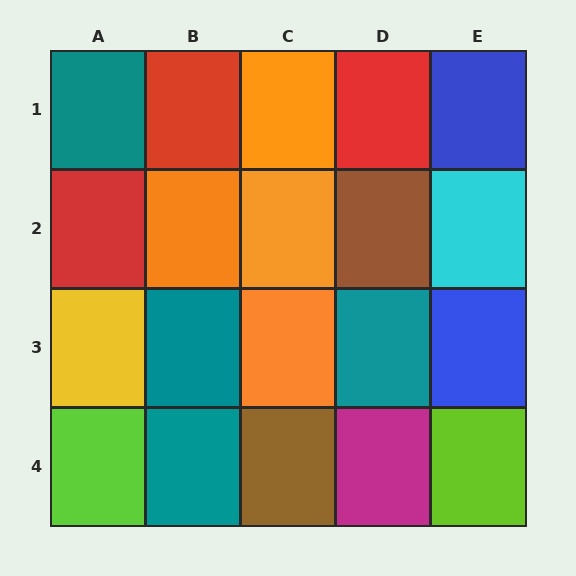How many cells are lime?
2 cells are lime.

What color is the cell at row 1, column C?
Orange.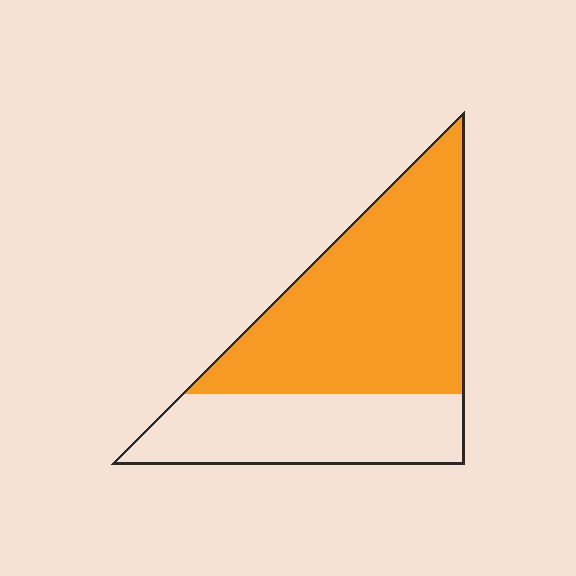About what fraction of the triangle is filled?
About five eighths (5/8).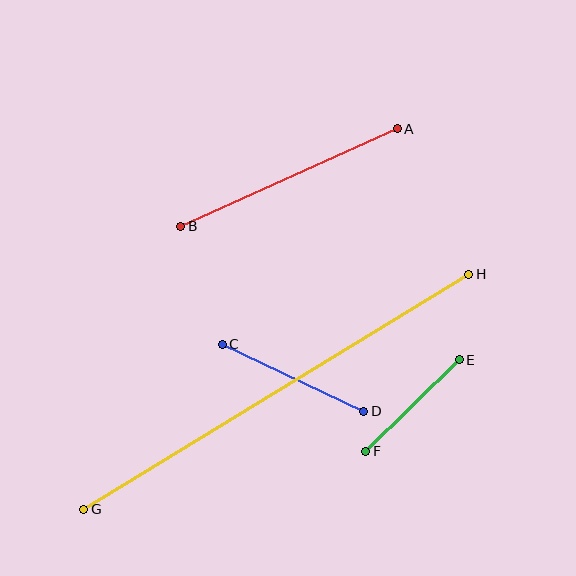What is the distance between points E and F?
The distance is approximately 131 pixels.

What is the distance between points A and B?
The distance is approximately 238 pixels.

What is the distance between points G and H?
The distance is approximately 451 pixels.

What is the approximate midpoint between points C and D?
The midpoint is at approximately (293, 378) pixels.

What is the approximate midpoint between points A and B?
The midpoint is at approximately (289, 178) pixels.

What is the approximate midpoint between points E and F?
The midpoint is at approximately (412, 406) pixels.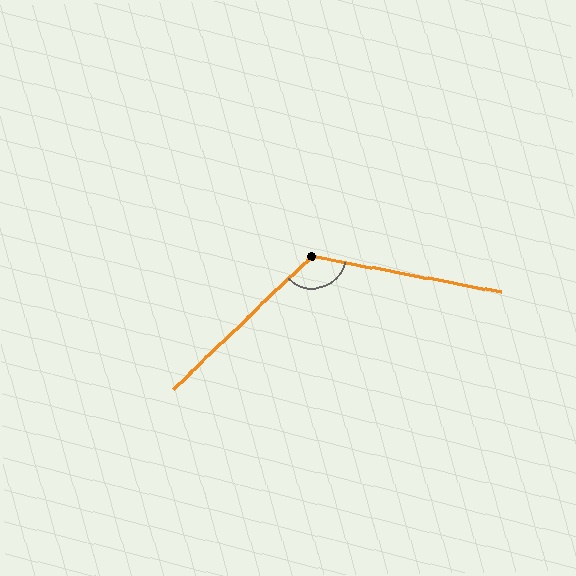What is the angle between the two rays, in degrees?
Approximately 126 degrees.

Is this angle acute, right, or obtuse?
It is obtuse.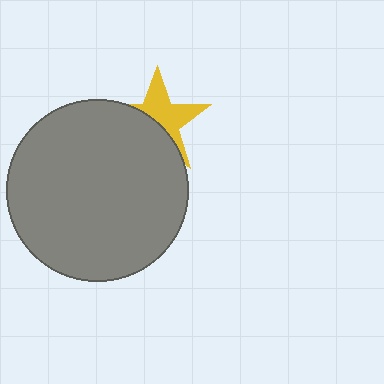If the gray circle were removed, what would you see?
You would see the complete yellow star.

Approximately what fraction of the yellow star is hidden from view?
Roughly 50% of the yellow star is hidden behind the gray circle.